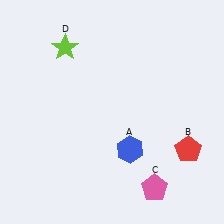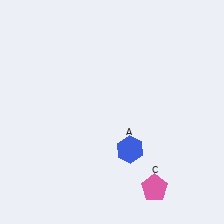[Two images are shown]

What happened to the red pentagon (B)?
The red pentagon (B) was removed in Image 2. It was in the bottom-right area of Image 1.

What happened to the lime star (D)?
The lime star (D) was removed in Image 2. It was in the top-left area of Image 1.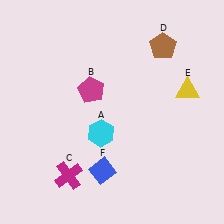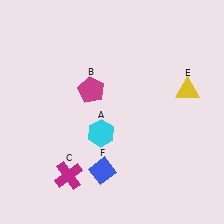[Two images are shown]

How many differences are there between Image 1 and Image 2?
There is 1 difference between the two images.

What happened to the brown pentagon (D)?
The brown pentagon (D) was removed in Image 2. It was in the top-right area of Image 1.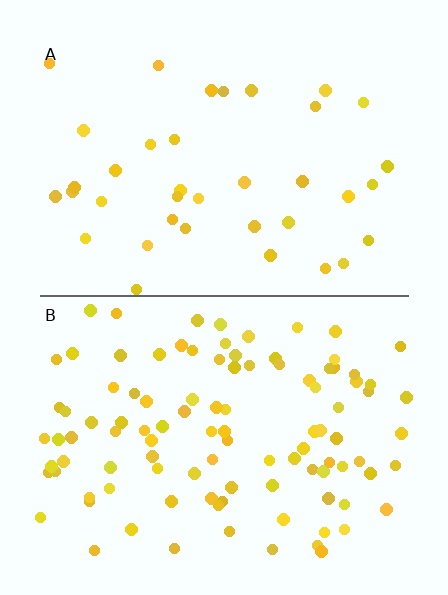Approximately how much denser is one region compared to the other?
Approximately 2.8× — region B over region A.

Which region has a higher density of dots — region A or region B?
B (the bottom).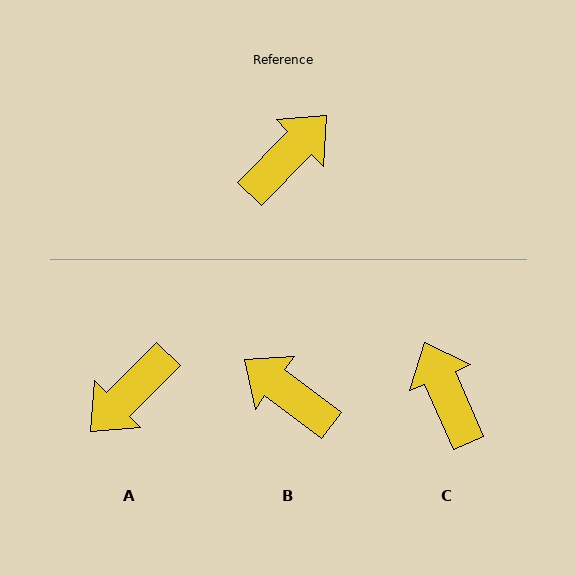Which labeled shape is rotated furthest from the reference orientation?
A, about 179 degrees away.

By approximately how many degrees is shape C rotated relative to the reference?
Approximately 68 degrees counter-clockwise.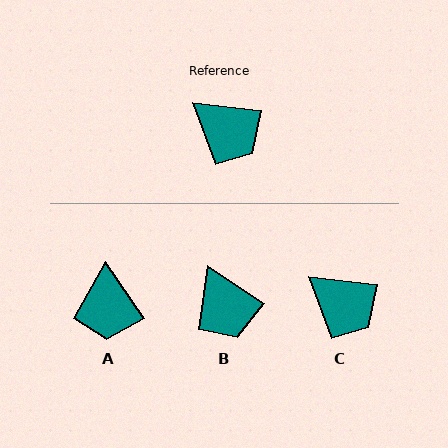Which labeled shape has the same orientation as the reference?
C.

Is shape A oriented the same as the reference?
No, it is off by about 50 degrees.